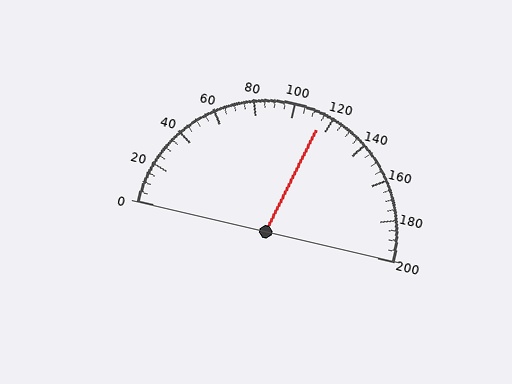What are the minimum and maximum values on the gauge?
The gauge ranges from 0 to 200.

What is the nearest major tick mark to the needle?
The nearest major tick mark is 120.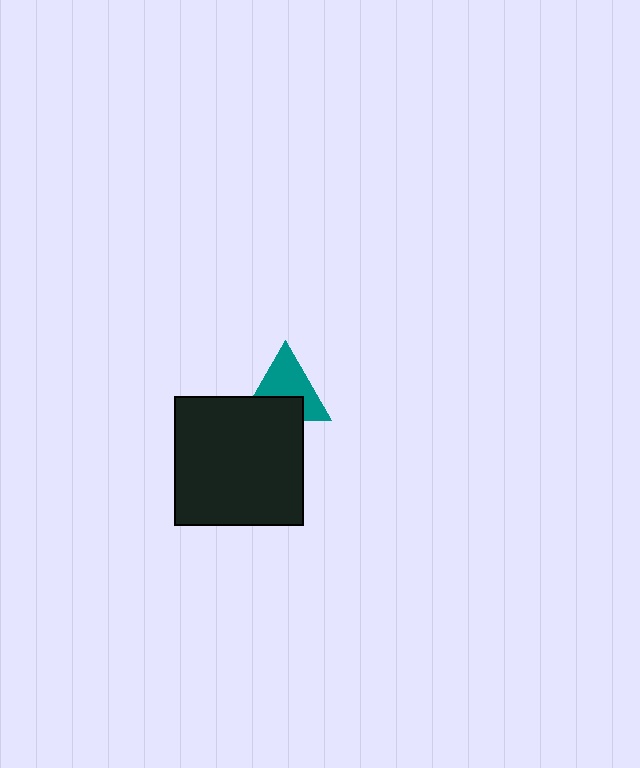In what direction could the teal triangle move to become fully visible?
The teal triangle could move up. That would shift it out from behind the black square entirely.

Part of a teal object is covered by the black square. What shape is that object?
It is a triangle.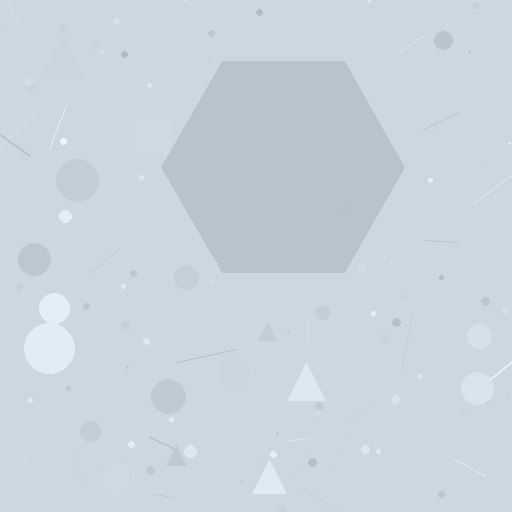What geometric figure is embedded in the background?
A hexagon is embedded in the background.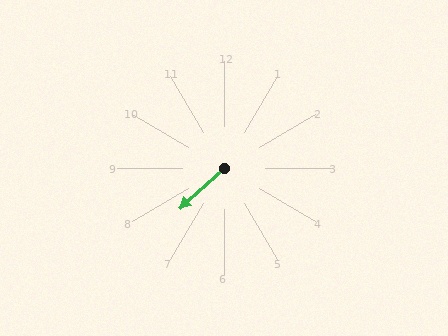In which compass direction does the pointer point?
Southwest.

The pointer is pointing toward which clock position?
Roughly 8 o'clock.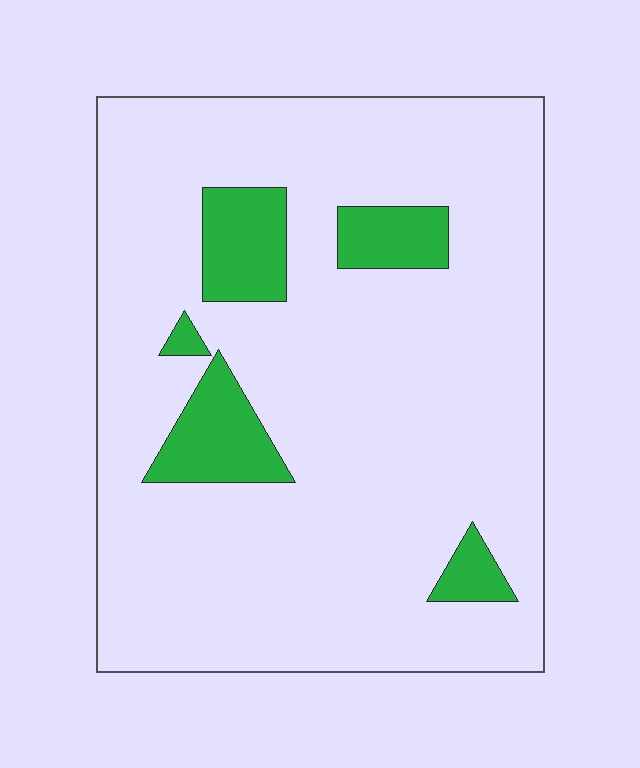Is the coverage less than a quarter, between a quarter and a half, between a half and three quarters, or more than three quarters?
Less than a quarter.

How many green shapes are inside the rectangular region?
5.